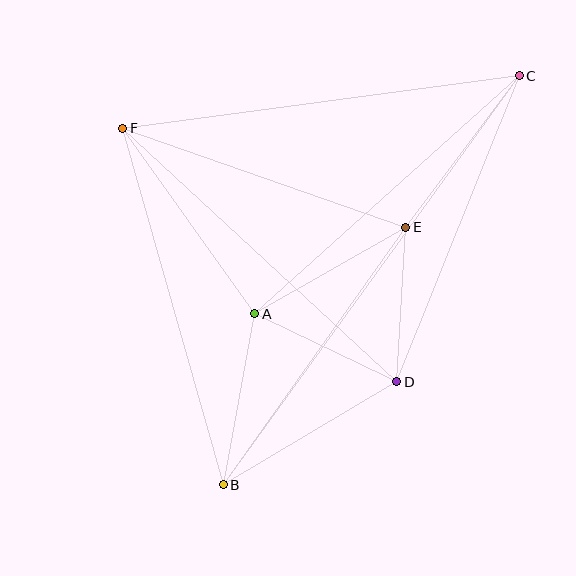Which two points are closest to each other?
Points D and E are closest to each other.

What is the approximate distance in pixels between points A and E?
The distance between A and E is approximately 174 pixels.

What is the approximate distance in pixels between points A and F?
The distance between A and F is approximately 227 pixels.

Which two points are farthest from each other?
Points B and C are farthest from each other.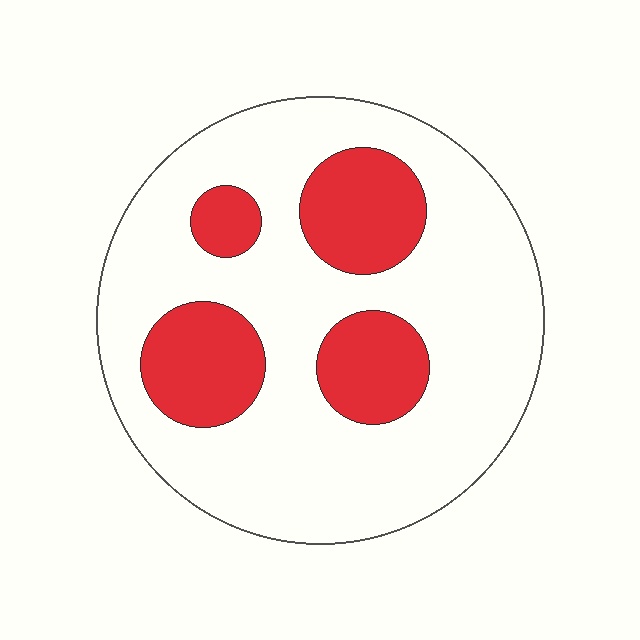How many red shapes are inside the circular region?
4.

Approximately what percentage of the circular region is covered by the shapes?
Approximately 25%.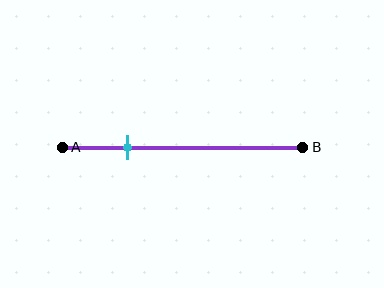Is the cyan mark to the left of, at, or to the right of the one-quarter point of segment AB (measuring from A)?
The cyan mark is approximately at the one-quarter point of segment AB.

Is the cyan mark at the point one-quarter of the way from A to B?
Yes, the mark is approximately at the one-quarter point.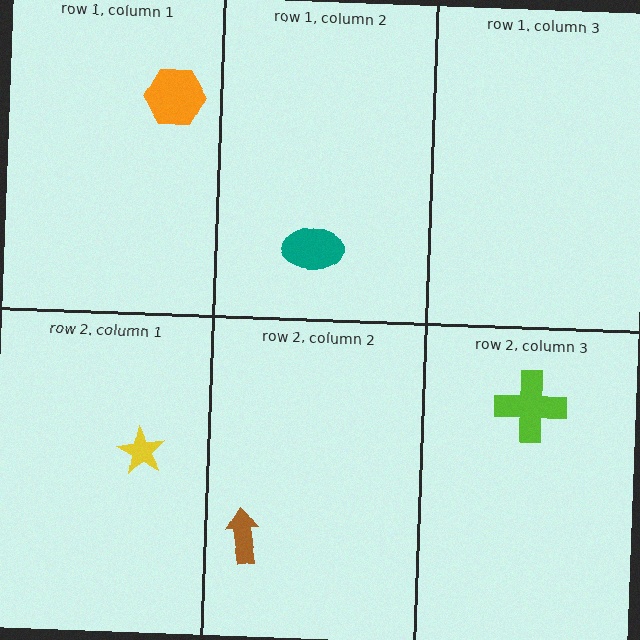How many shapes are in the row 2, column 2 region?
1.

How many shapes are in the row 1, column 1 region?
1.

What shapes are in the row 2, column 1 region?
The yellow star.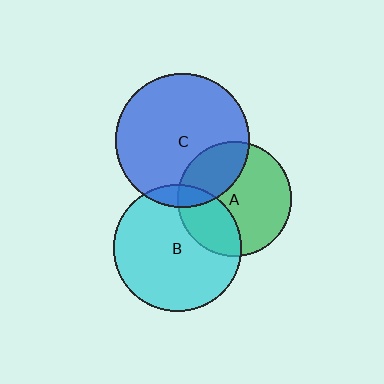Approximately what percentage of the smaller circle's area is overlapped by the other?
Approximately 30%.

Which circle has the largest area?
Circle C (blue).